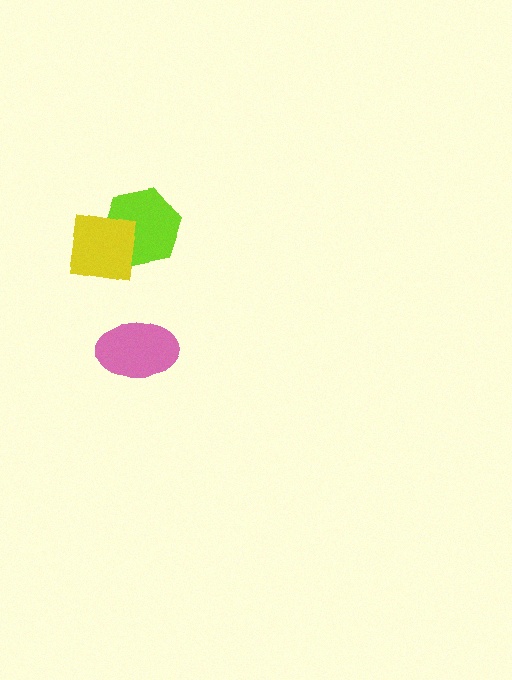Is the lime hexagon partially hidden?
Yes, it is partially covered by another shape.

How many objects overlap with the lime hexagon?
1 object overlaps with the lime hexagon.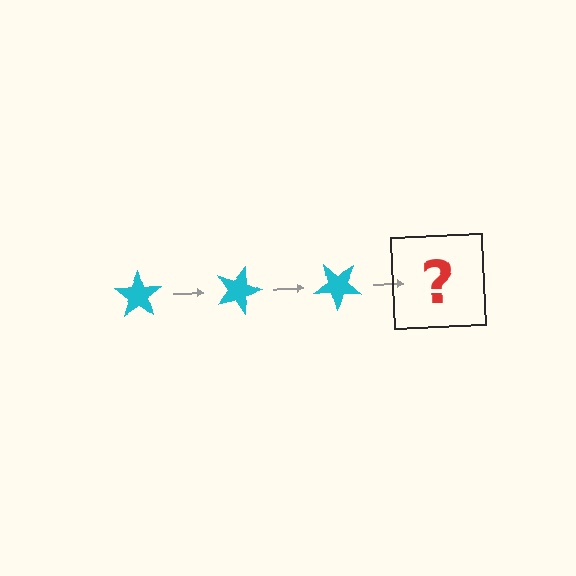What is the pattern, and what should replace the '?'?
The pattern is that the star rotates 20 degrees each step. The '?' should be a cyan star rotated 60 degrees.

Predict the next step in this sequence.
The next step is a cyan star rotated 60 degrees.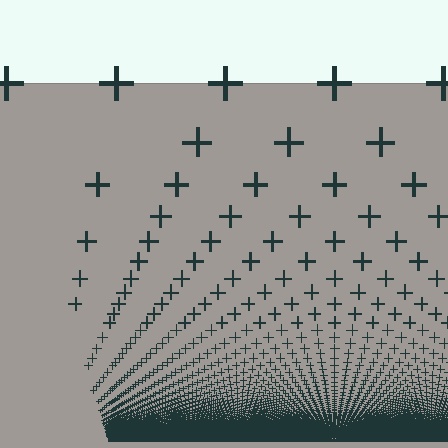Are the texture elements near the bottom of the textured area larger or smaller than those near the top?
Smaller. The gradient is inverted — elements near the bottom are smaller and denser.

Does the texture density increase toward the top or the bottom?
Density increases toward the bottom.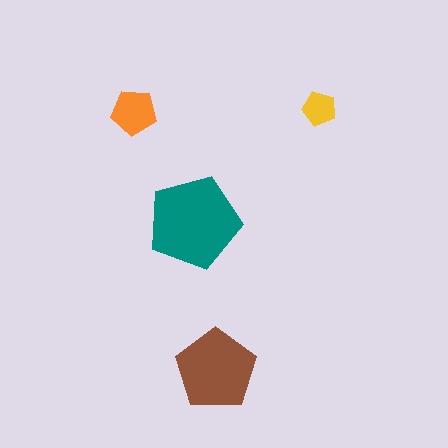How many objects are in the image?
There are 4 objects in the image.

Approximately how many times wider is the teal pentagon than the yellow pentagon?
About 2.5 times wider.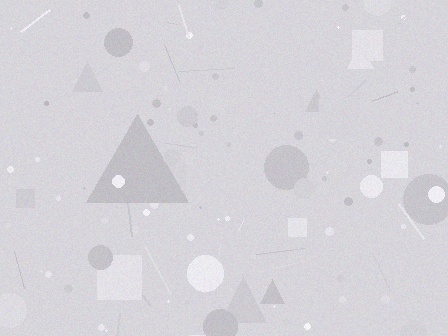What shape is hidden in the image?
A triangle is hidden in the image.